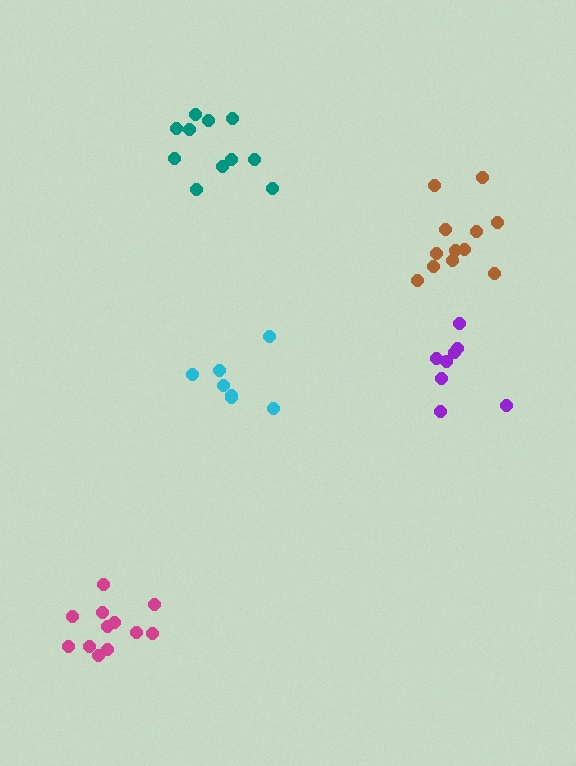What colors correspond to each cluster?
The clusters are colored: brown, magenta, teal, cyan, purple.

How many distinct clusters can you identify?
There are 5 distinct clusters.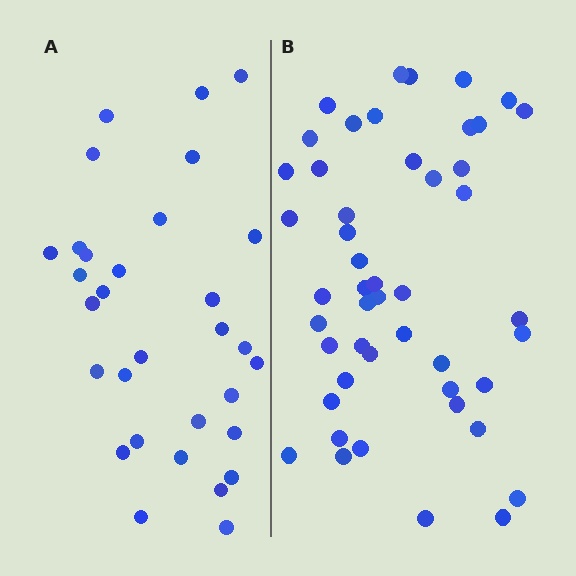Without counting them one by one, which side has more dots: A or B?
Region B (the right region) has more dots.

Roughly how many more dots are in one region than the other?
Region B has approximately 15 more dots than region A.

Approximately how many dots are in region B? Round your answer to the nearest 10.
About 50 dots. (The exact count is 48, which rounds to 50.)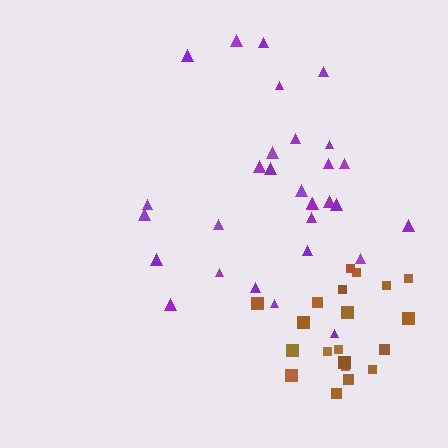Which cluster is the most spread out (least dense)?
Purple.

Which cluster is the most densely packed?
Brown.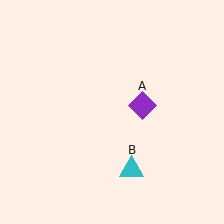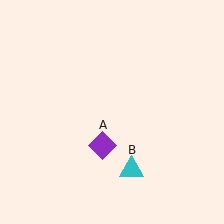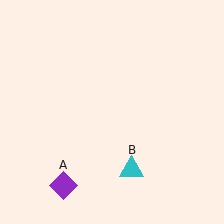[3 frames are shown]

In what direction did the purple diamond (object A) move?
The purple diamond (object A) moved down and to the left.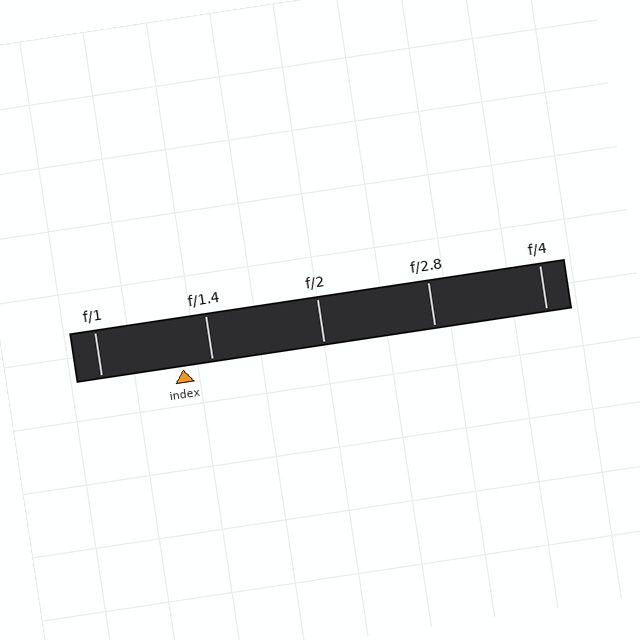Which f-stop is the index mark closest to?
The index mark is closest to f/1.4.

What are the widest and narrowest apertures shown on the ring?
The widest aperture shown is f/1 and the narrowest is f/4.